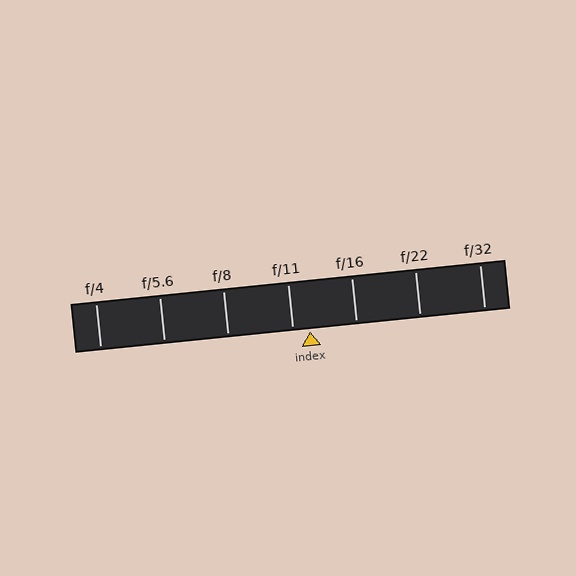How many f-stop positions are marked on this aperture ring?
There are 7 f-stop positions marked.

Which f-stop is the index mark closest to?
The index mark is closest to f/11.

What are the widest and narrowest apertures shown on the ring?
The widest aperture shown is f/4 and the narrowest is f/32.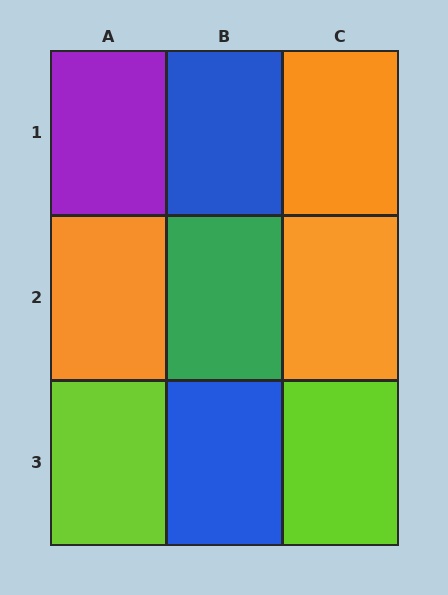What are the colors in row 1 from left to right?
Purple, blue, orange.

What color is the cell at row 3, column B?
Blue.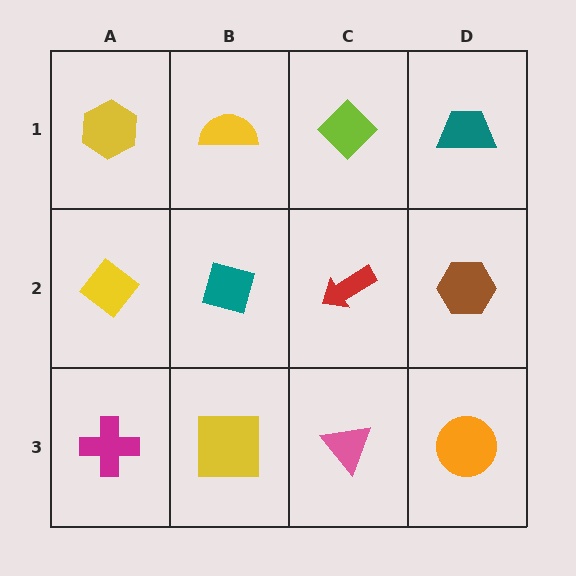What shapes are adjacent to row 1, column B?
A teal diamond (row 2, column B), a yellow hexagon (row 1, column A), a lime diamond (row 1, column C).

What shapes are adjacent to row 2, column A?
A yellow hexagon (row 1, column A), a magenta cross (row 3, column A), a teal diamond (row 2, column B).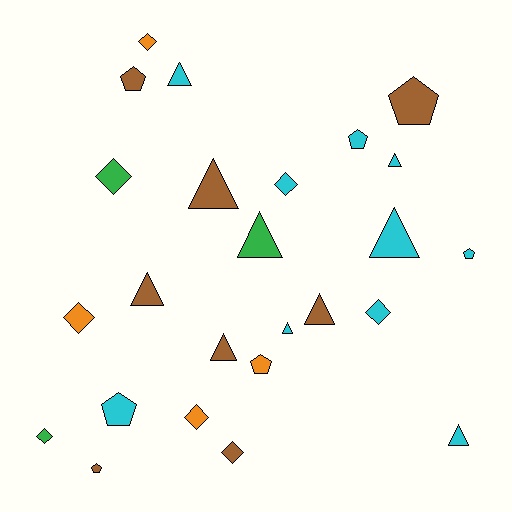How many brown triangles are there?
There are 4 brown triangles.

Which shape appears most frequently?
Triangle, with 10 objects.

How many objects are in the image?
There are 25 objects.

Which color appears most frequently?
Cyan, with 10 objects.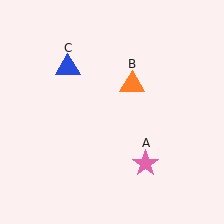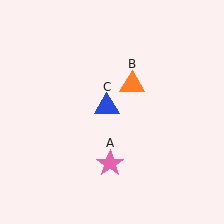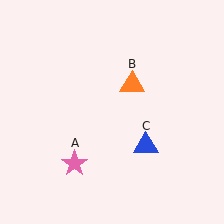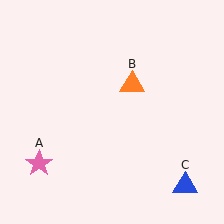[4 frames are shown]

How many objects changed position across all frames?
2 objects changed position: pink star (object A), blue triangle (object C).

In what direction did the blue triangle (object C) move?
The blue triangle (object C) moved down and to the right.